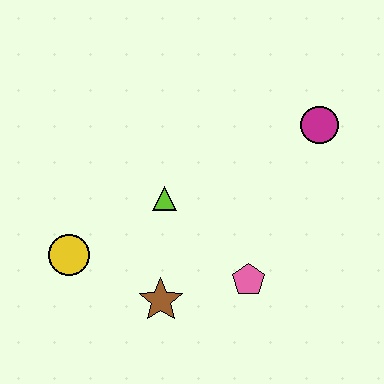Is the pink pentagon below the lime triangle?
Yes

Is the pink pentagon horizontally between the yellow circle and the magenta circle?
Yes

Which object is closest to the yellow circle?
The brown star is closest to the yellow circle.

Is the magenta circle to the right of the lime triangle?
Yes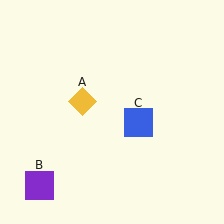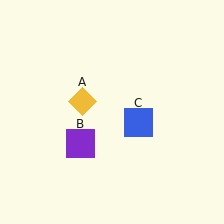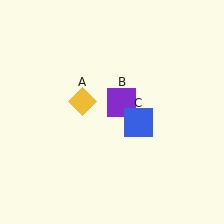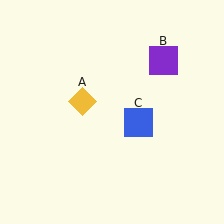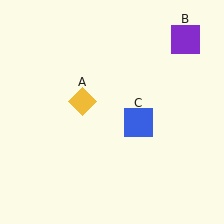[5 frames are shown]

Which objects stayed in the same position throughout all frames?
Yellow diamond (object A) and blue square (object C) remained stationary.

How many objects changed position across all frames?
1 object changed position: purple square (object B).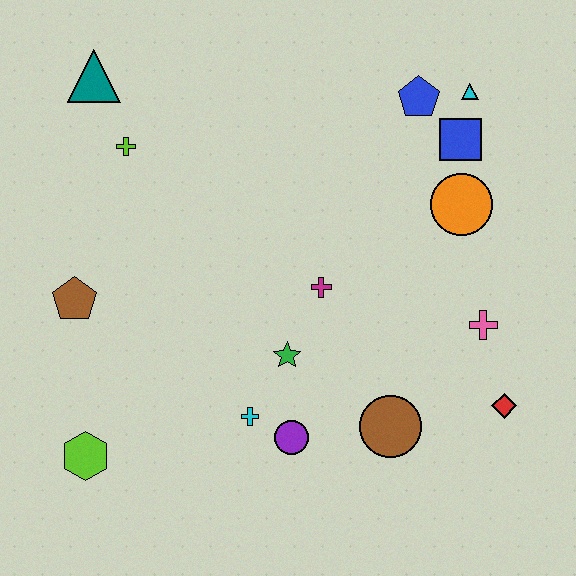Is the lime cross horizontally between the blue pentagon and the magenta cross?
No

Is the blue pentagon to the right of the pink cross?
No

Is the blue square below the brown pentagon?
No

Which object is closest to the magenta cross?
The green star is closest to the magenta cross.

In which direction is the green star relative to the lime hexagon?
The green star is to the right of the lime hexagon.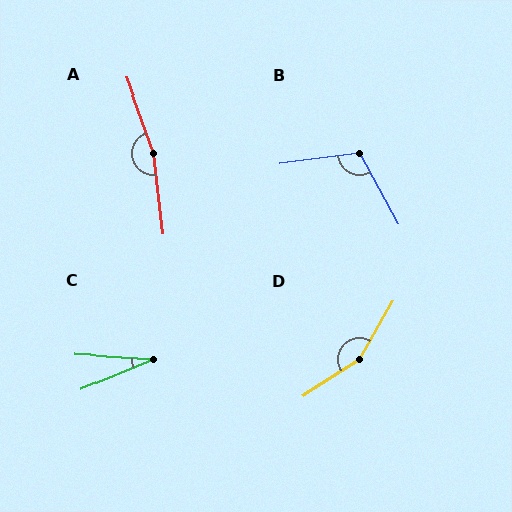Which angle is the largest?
A, at approximately 167 degrees.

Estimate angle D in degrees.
Approximately 152 degrees.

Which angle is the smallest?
C, at approximately 25 degrees.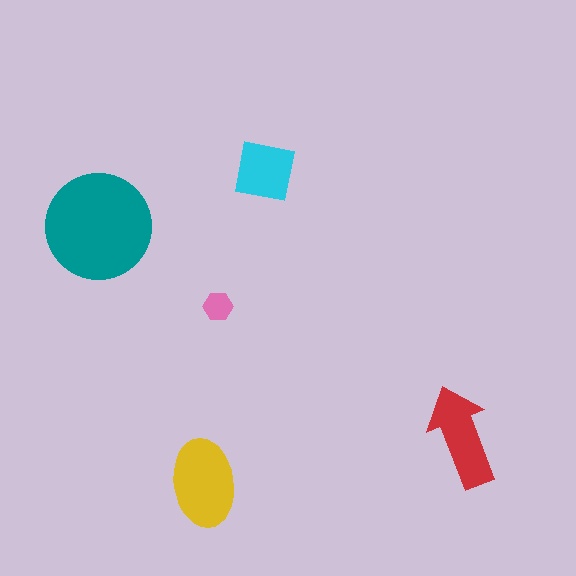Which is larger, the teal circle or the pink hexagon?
The teal circle.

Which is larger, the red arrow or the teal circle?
The teal circle.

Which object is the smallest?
The pink hexagon.